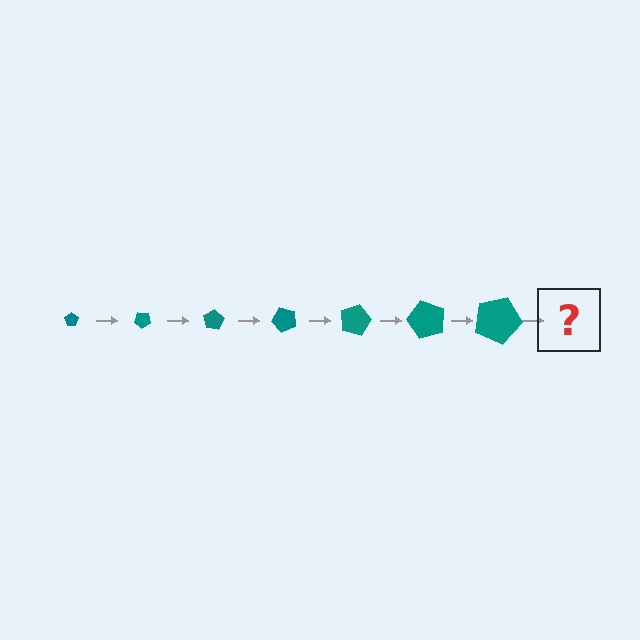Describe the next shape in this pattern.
It should be a pentagon, larger than the previous one and rotated 280 degrees from the start.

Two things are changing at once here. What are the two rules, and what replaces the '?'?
The two rules are that the pentagon grows larger each step and it rotates 40 degrees each step. The '?' should be a pentagon, larger than the previous one and rotated 280 degrees from the start.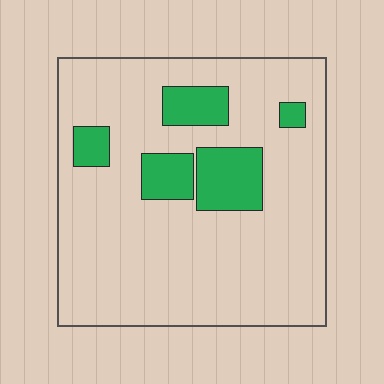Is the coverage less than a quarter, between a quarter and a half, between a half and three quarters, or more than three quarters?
Less than a quarter.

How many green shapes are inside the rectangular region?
5.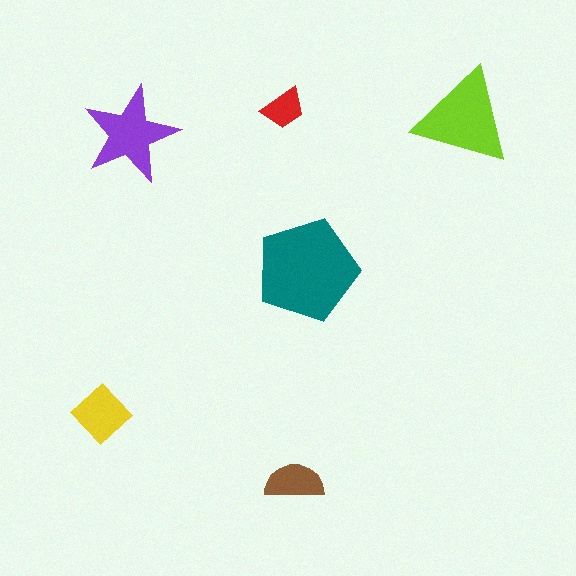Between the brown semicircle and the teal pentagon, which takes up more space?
The teal pentagon.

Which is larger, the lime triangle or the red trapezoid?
The lime triangle.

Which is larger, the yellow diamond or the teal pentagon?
The teal pentagon.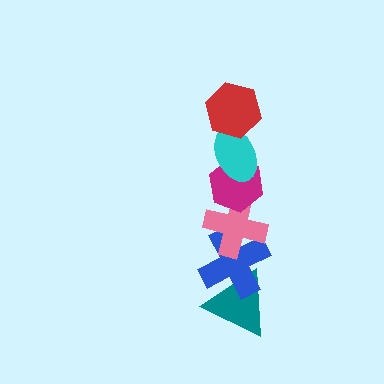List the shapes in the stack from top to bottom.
From top to bottom: the red hexagon, the cyan ellipse, the magenta hexagon, the pink cross, the blue cross, the teal triangle.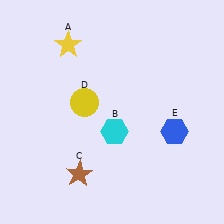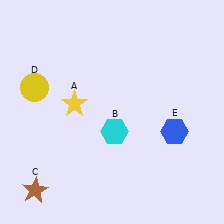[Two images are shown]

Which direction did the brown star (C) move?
The brown star (C) moved left.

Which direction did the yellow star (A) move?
The yellow star (A) moved down.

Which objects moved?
The objects that moved are: the yellow star (A), the brown star (C), the yellow circle (D).